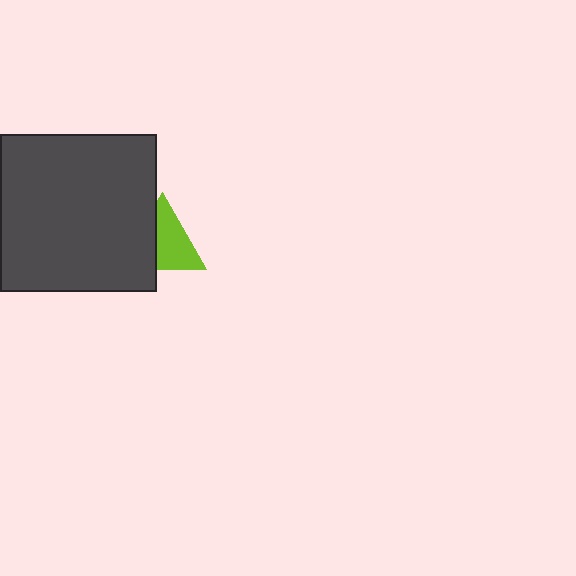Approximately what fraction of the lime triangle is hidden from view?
Roughly 40% of the lime triangle is hidden behind the dark gray square.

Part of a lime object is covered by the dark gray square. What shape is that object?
It is a triangle.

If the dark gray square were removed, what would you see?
You would see the complete lime triangle.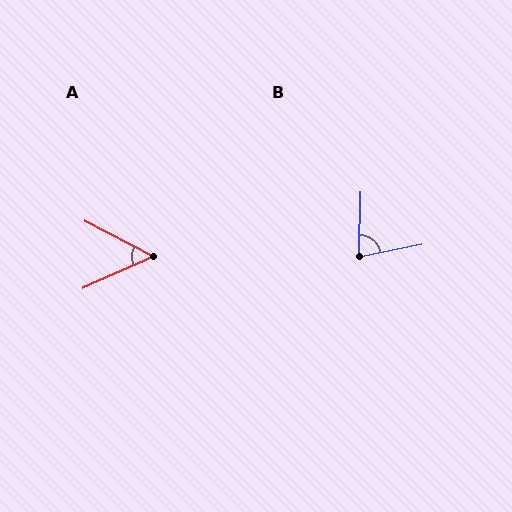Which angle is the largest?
B, at approximately 77 degrees.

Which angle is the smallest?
A, at approximately 51 degrees.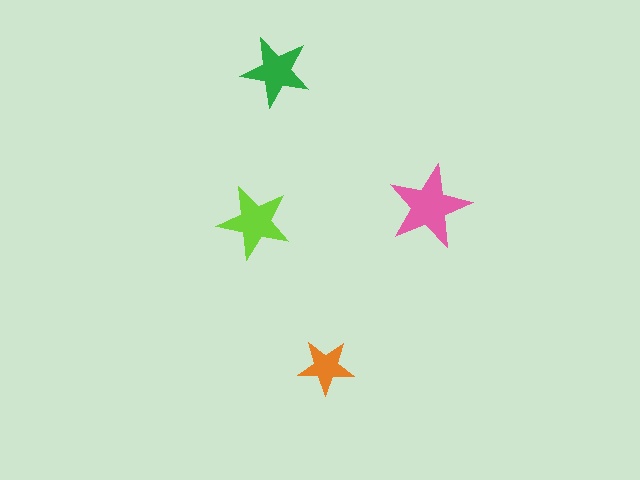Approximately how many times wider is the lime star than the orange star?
About 1.5 times wider.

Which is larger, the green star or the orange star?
The green one.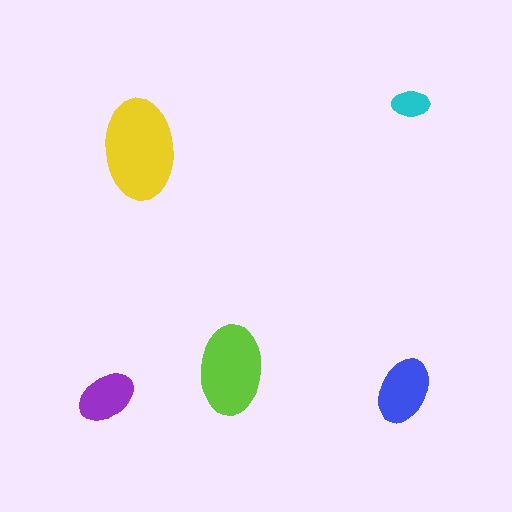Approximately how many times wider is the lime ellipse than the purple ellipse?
About 1.5 times wider.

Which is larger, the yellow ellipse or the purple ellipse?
The yellow one.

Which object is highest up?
The cyan ellipse is topmost.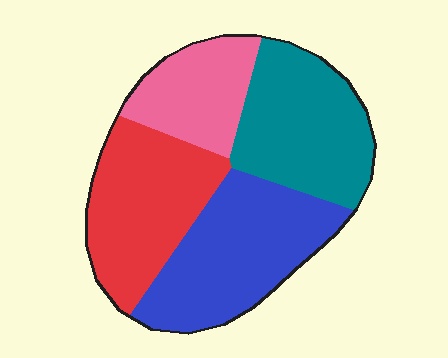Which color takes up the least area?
Pink, at roughly 15%.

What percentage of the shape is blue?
Blue takes up about one third (1/3) of the shape.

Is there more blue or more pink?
Blue.